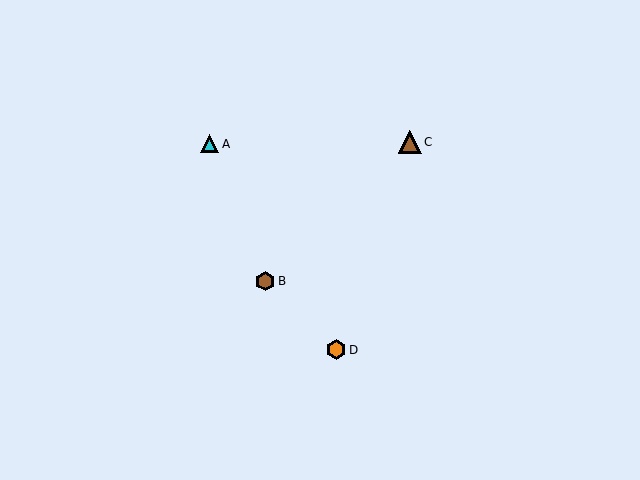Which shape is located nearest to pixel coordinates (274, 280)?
The brown hexagon (labeled B) at (265, 281) is nearest to that location.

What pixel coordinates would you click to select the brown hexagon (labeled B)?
Click at (265, 281) to select the brown hexagon B.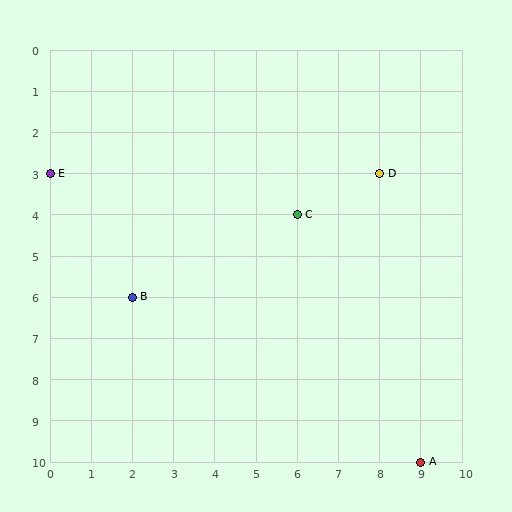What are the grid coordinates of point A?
Point A is at grid coordinates (9, 10).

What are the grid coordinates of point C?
Point C is at grid coordinates (6, 4).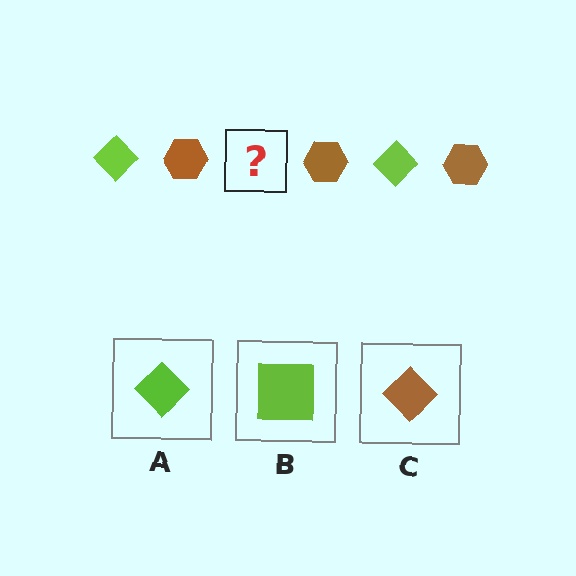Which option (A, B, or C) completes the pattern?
A.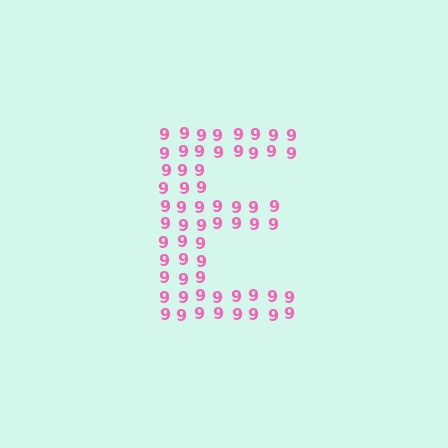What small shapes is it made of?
It is made of small digit 9's.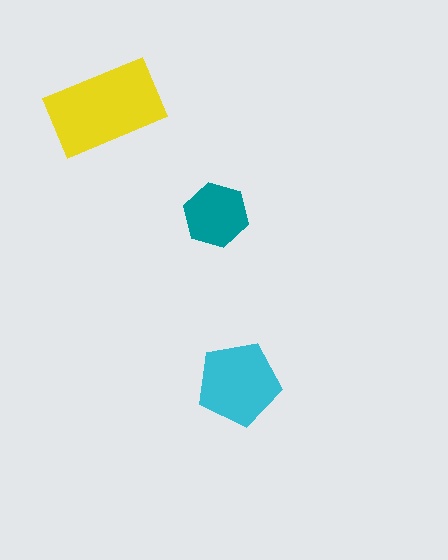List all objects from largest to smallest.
The yellow rectangle, the cyan pentagon, the teal hexagon.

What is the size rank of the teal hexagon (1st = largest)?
3rd.